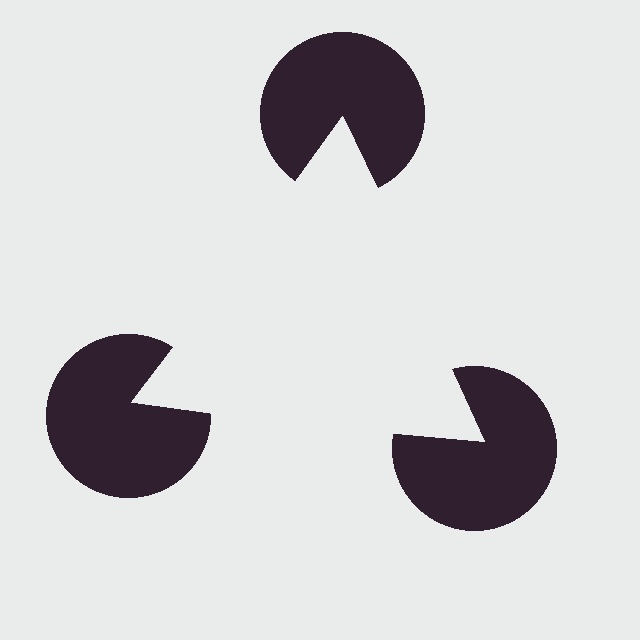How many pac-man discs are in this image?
There are 3 — one at each vertex of the illusory triangle.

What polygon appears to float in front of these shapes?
An illusory triangle — its edges are inferred from the aligned wedge cuts in the pac-man discs, not physically drawn.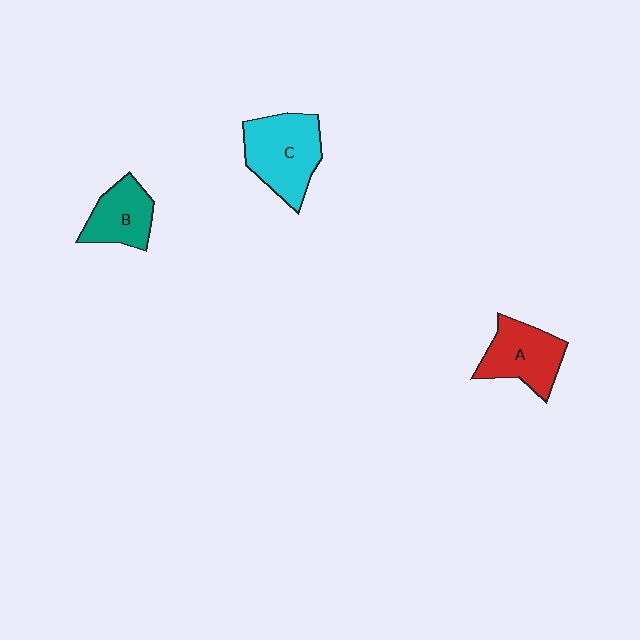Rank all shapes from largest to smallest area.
From largest to smallest: C (cyan), A (red), B (teal).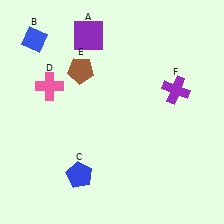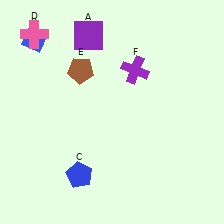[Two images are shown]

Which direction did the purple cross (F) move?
The purple cross (F) moved left.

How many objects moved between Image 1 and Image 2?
2 objects moved between the two images.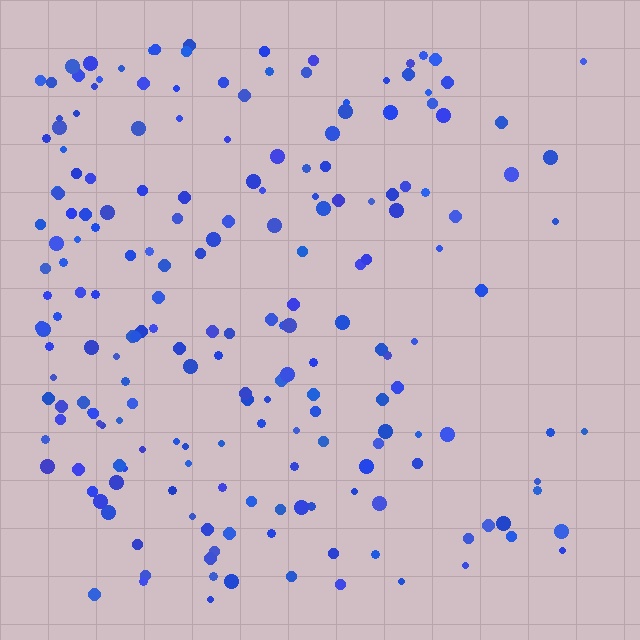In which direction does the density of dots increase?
From right to left, with the left side densest.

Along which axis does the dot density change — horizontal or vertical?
Horizontal.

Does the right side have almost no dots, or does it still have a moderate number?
Still a moderate number, just noticeably fewer than the left.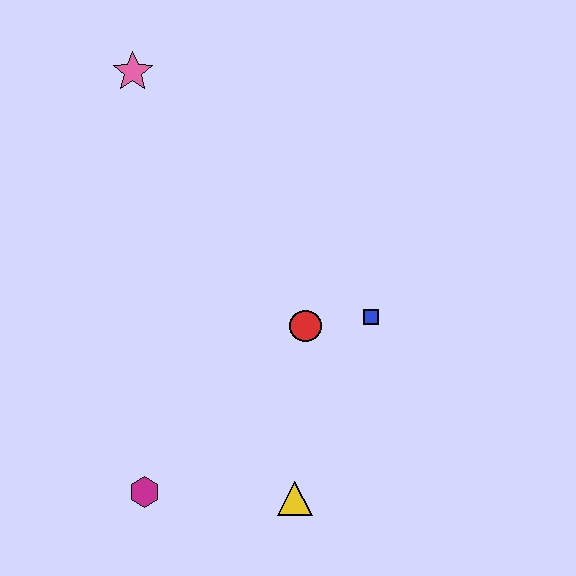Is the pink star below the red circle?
No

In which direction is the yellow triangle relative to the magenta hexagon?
The yellow triangle is to the right of the magenta hexagon.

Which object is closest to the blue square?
The red circle is closest to the blue square.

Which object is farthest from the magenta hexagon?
The pink star is farthest from the magenta hexagon.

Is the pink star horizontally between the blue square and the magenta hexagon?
No